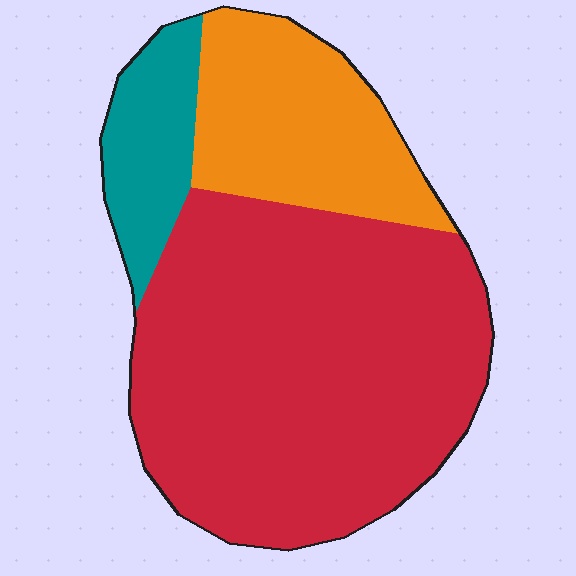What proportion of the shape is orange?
Orange covers around 25% of the shape.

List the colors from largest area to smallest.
From largest to smallest: red, orange, teal.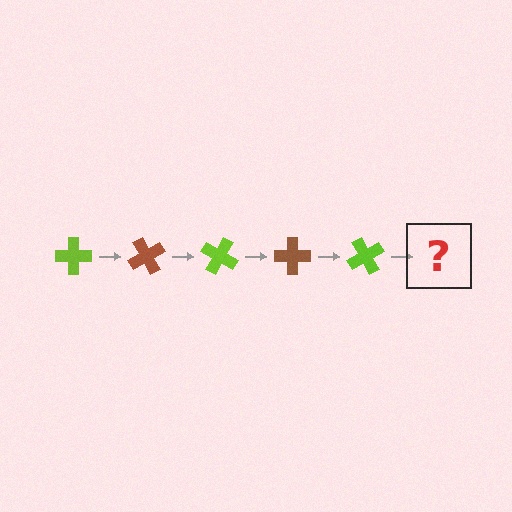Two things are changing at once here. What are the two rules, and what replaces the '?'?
The two rules are that it rotates 60 degrees each step and the color cycles through lime and brown. The '?' should be a brown cross, rotated 300 degrees from the start.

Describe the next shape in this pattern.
It should be a brown cross, rotated 300 degrees from the start.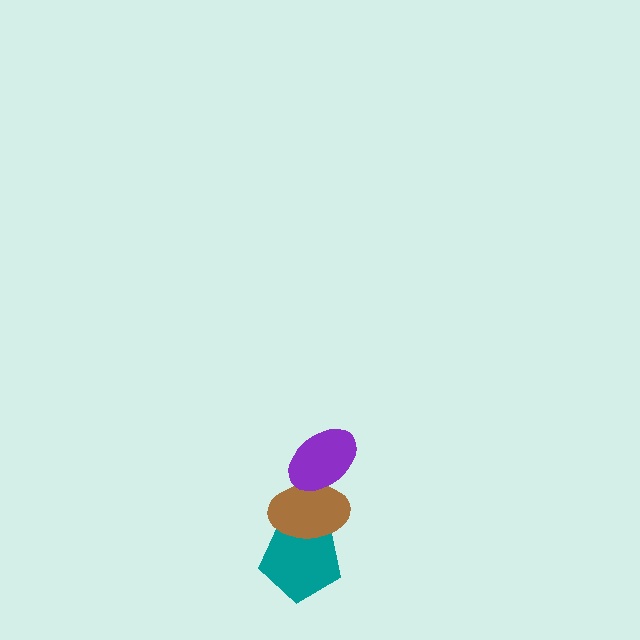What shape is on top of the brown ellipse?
The purple ellipse is on top of the brown ellipse.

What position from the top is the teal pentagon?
The teal pentagon is 3rd from the top.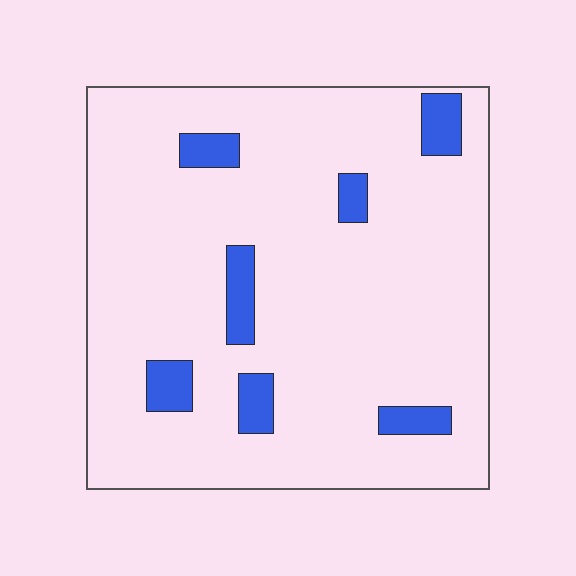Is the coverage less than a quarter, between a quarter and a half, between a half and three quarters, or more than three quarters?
Less than a quarter.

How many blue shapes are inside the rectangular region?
7.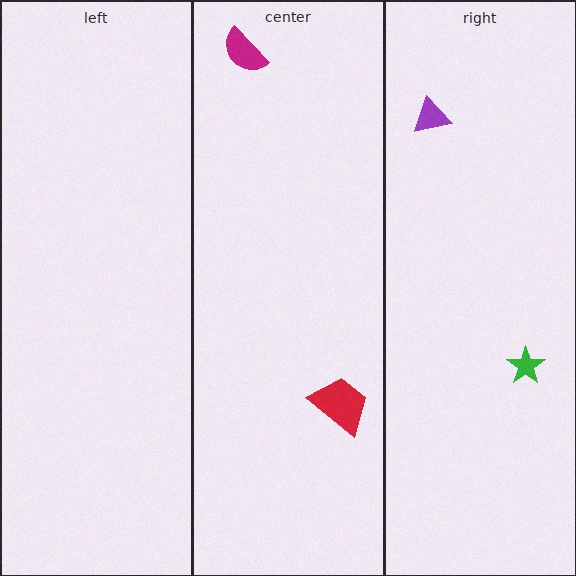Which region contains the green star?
The right region.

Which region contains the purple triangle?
The right region.